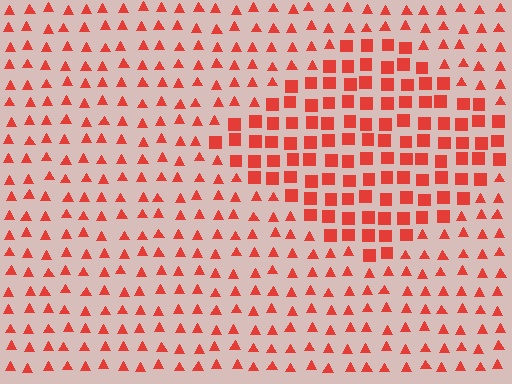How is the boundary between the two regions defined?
The boundary is defined by a change in element shape: squares inside vs. triangles outside. All elements share the same color and spacing.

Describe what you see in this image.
The image is filled with small red elements arranged in a uniform grid. A diamond-shaped region contains squares, while the surrounding area contains triangles. The boundary is defined purely by the change in element shape.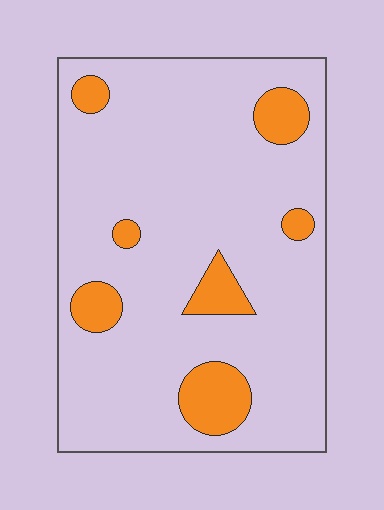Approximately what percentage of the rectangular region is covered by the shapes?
Approximately 15%.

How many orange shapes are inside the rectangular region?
7.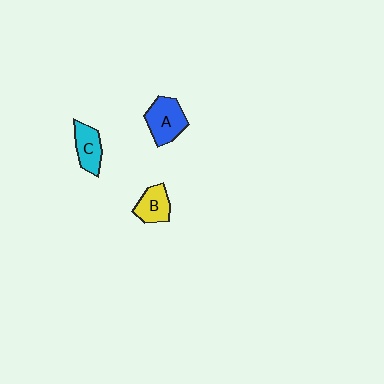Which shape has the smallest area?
Shape B (yellow).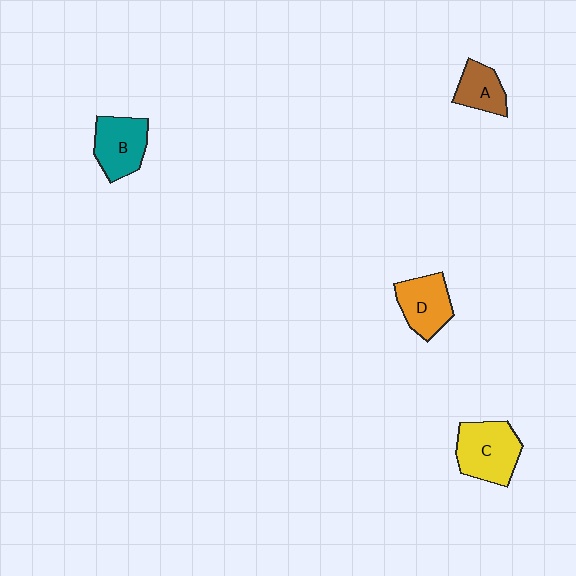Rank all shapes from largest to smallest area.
From largest to smallest: C (yellow), B (teal), D (orange), A (brown).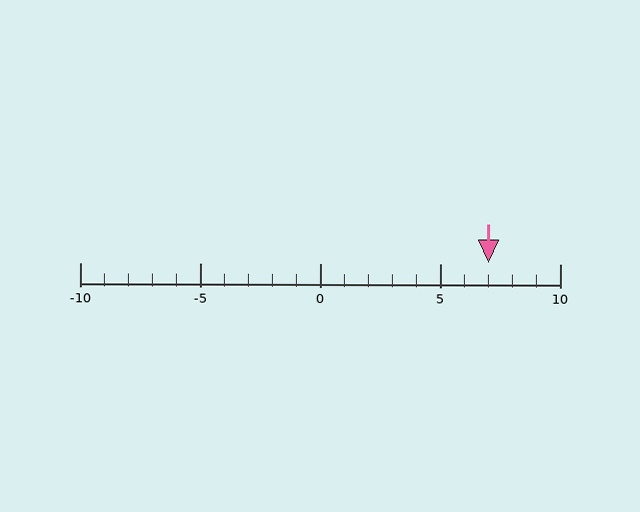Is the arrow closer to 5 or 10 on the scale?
The arrow is closer to 5.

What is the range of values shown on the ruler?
The ruler shows values from -10 to 10.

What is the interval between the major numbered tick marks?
The major tick marks are spaced 5 units apart.